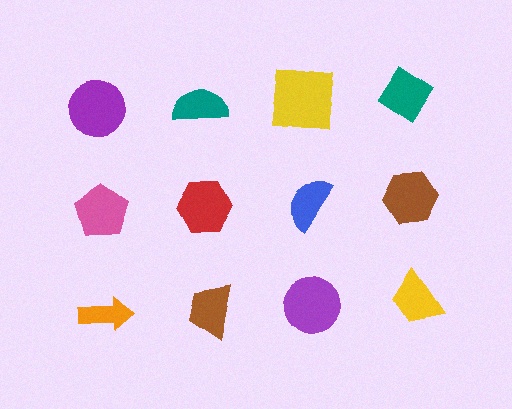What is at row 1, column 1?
A purple circle.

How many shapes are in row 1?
4 shapes.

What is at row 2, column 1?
A pink pentagon.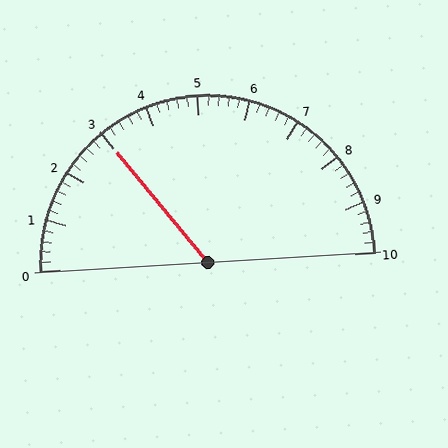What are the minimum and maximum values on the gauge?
The gauge ranges from 0 to 10.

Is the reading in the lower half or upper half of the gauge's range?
The reading is in the lower half of the range (0 to 10).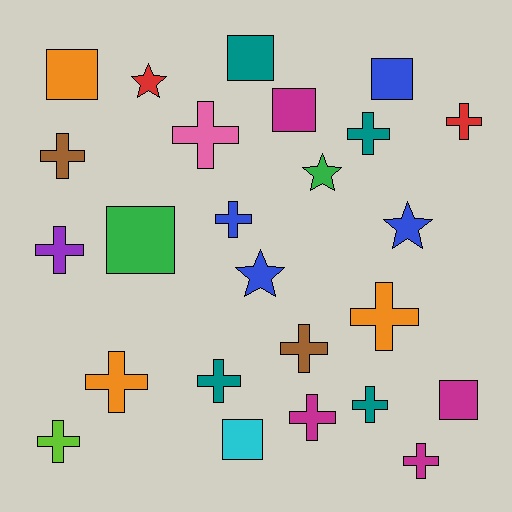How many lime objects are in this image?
There is 1 lime object.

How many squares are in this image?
There are 7 squares.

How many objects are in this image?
There are 25 objects.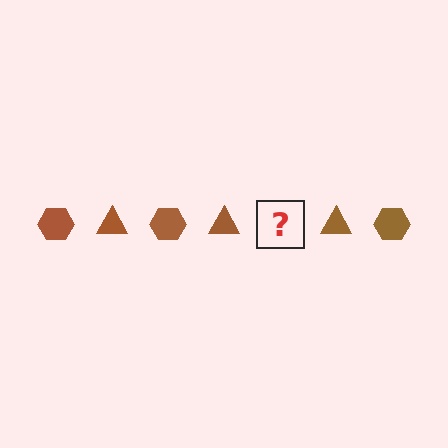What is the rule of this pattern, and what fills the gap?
The rule is that the pattern cycles through hexagon, triangle shapes in brown. The gap should be filled with a brown hexagon.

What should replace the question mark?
The question mark should be replaced with a brown hexagon.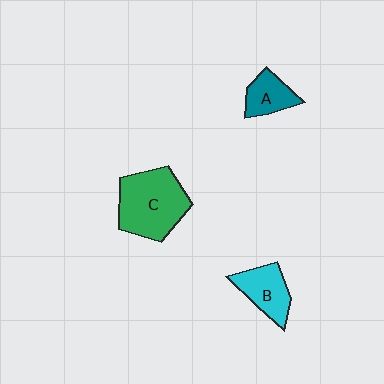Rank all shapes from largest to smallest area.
From largest to smallest: C (green), B (cyan), A (teal).